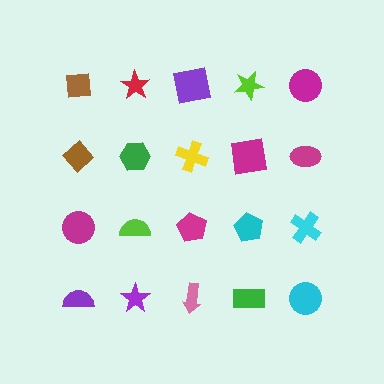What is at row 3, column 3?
A magenta pentagon.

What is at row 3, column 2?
A lime semicircle.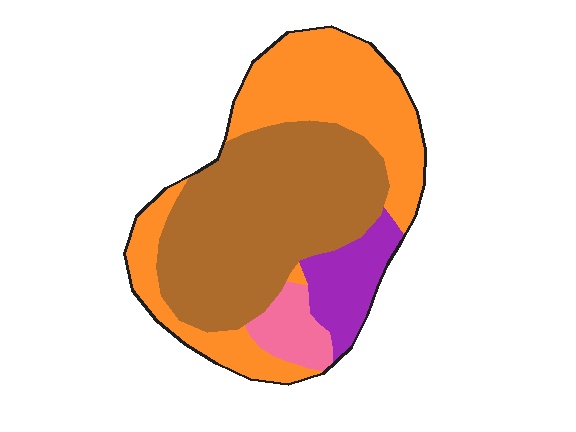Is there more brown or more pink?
Brown.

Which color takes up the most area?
Brown, at roughly 45%.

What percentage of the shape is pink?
Pink covers around 5% of the shape.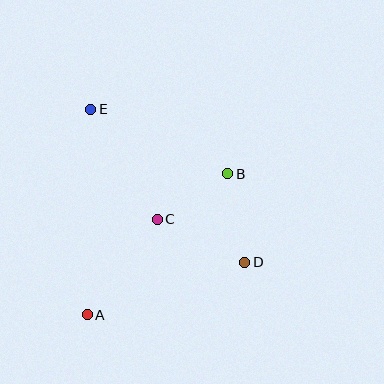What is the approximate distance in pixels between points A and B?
The distance between A and B is approximately 199 pixels.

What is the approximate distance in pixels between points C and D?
The distance between C and D is approximately 98 pixels.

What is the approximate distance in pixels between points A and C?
The distance between A and C is approximately 118 pixels.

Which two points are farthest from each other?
Points D and E are farthest from each other.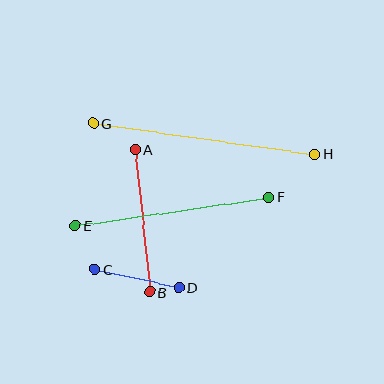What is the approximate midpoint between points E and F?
The midpoint is at approximately (172, 212) pixels.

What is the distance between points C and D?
The distance is approximately 86 pixels.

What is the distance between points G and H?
The distance is approximately 223 pixels.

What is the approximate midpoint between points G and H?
The midpoint is at approximately (204, 139) pixels.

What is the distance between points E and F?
The distance is approximately 196 pixels.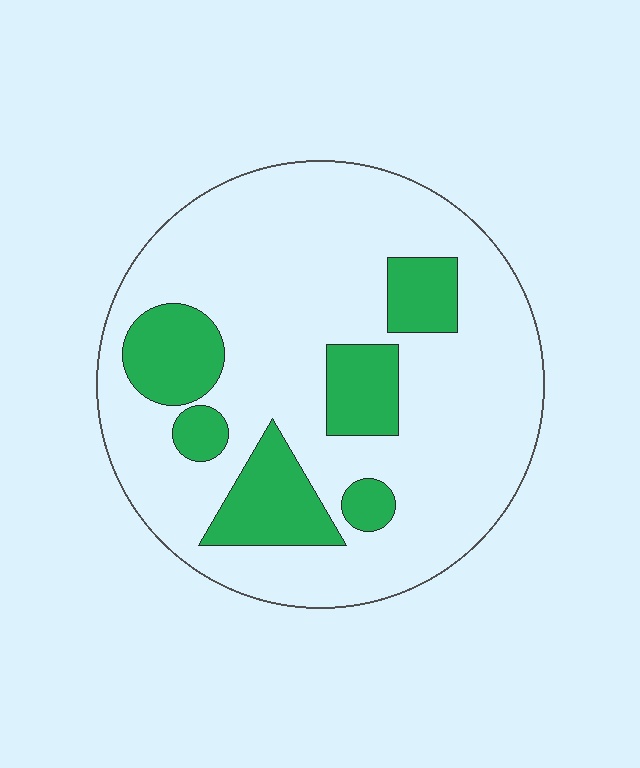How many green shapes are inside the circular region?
6.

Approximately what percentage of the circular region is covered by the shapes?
Approximately 20%.